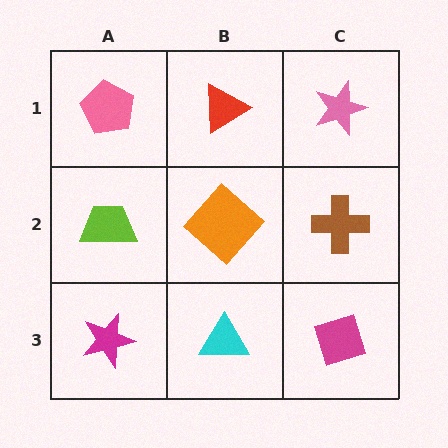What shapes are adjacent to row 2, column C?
A pink star (row 1, column C), a magenta diamond (row 3, column C), an orange diamond (row 2, column B).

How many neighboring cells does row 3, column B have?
3.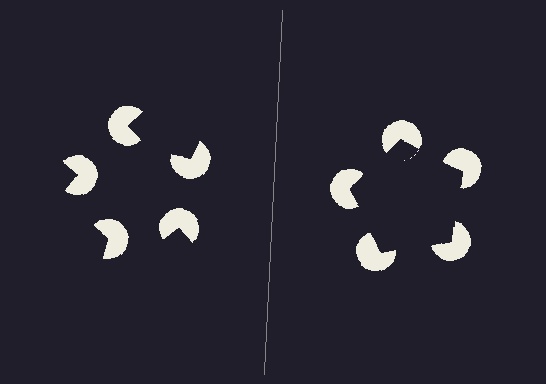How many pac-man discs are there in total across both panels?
10 — 5 on each side.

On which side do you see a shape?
An illusory pentagon appears on the right side. On the left side the wedge cuts are rotated, so no coherent shape forms.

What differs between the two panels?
The pac-man discs are positioned identically on both sides; only the wedge orientations differ. On the right they align to a pentagon; on the left they are misaligned.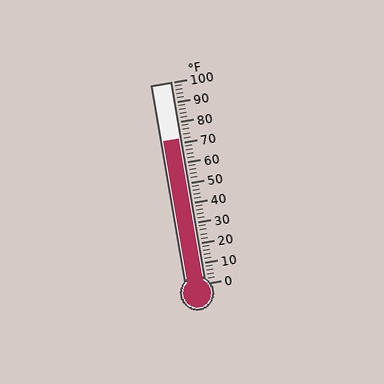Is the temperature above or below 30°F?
The temperature is above 30°F.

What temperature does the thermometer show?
The thermometer shows approximately 72°F.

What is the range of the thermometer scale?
The thermometer scale ranges from 0°F to 100°F.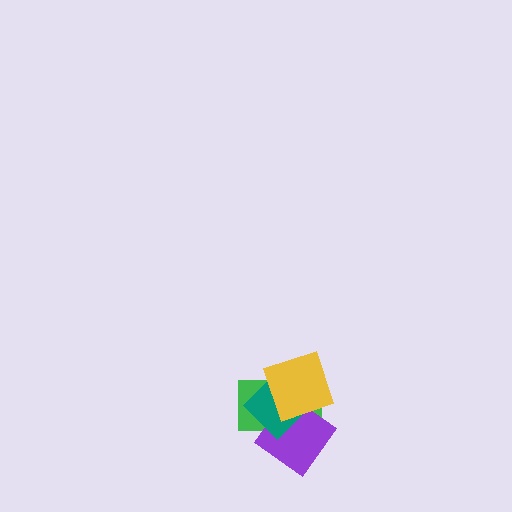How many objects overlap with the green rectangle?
3 objects overlap with the green rectangle.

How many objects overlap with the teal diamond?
3 objects overlap with the teal diamond.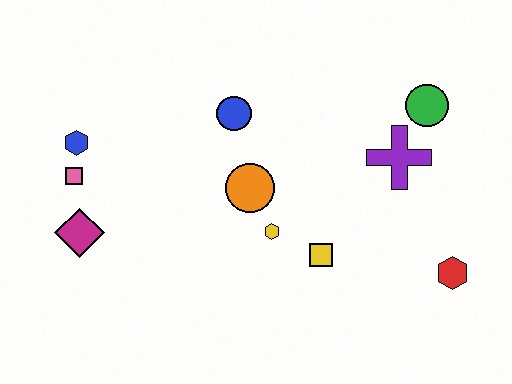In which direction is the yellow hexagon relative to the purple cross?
The yellow hexagon is to the left of the purple cross.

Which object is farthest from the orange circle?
The red hexagon is farthest from the orange circle.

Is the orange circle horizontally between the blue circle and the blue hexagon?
No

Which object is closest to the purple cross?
The green circle is closest to the purple cross.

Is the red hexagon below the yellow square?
Yes